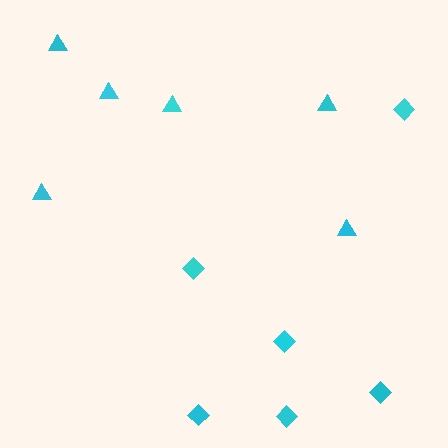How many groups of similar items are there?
There are 2 groups: one group of triangles (6) and one group of diamonds (6).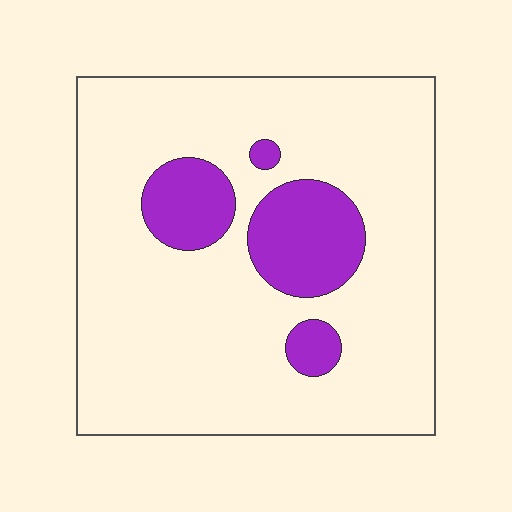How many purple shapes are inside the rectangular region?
4.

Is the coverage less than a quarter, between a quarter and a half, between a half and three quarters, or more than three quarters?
Less than a quarter.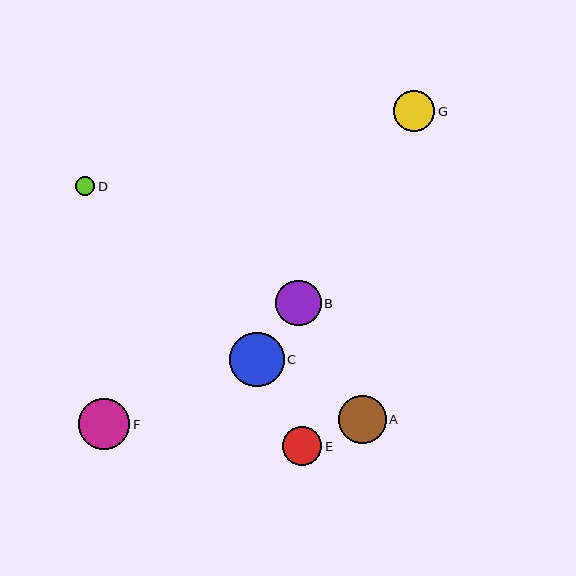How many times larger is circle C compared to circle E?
Circle C is approximately 1.4 times the size of circle E.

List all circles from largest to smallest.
From largest to smallest: C, F, A, B, G, E, D.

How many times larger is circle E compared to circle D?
Circle E is approximately 2.0 times the size of circle D.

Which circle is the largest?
Circle C is the largest with a size of approximately 54 pixels.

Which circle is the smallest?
Circle D is the smallest with a size of approximately 19 pixels.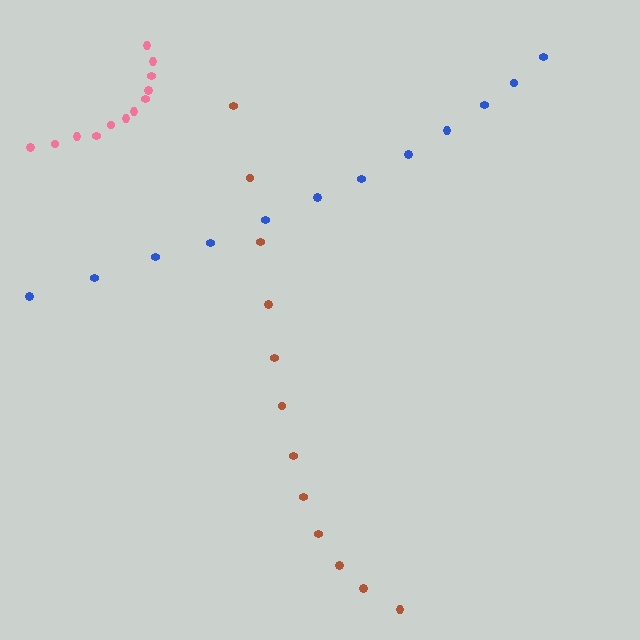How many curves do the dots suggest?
There are 3 distinct paths.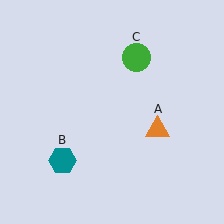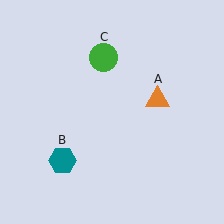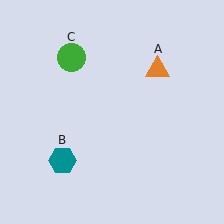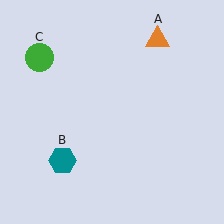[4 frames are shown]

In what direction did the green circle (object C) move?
The green circle (object C) moved left.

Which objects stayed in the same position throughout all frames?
Teal hexagon (object B) remained stationary.